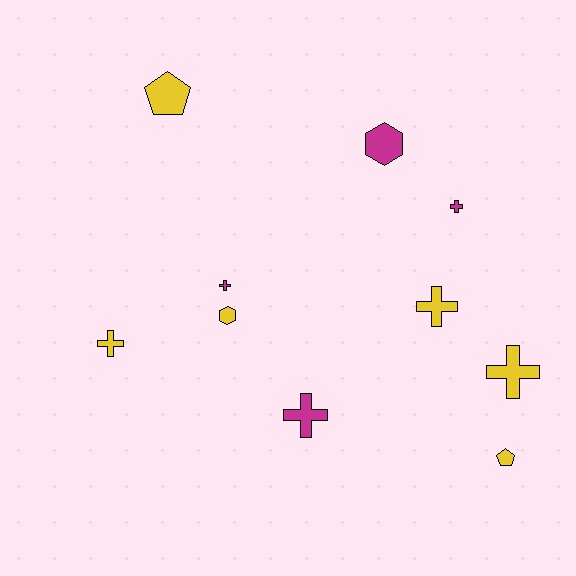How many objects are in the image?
There are 10 objects.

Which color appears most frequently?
Yellow, with 6 objects.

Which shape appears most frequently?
Cross, with 6 objects.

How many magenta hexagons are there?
There is 1 magenta hexagon.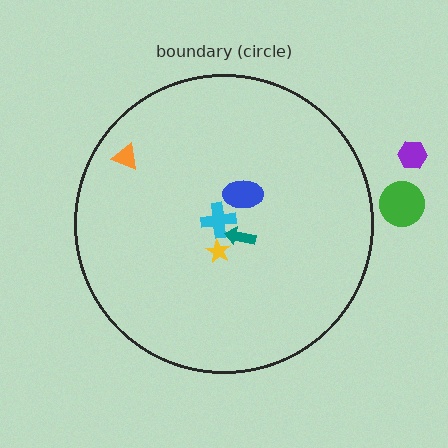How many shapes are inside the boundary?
5 inside, 2 outside.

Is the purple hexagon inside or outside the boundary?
Outside.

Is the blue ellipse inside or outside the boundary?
Inside.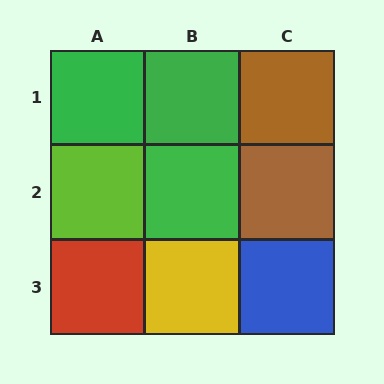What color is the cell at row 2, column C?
Brown.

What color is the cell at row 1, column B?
Green.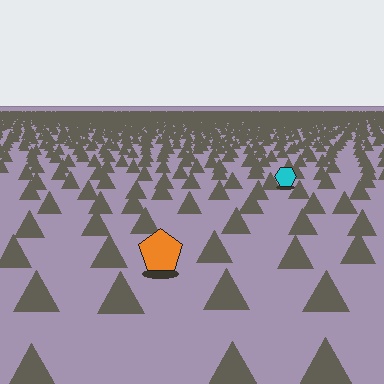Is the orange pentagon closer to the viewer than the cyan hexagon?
Yes. The orange pentagon is closer — you can tell from the texture gradient: the ground texture is coarser near it.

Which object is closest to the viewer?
The orange pentagon is closest. The texture marks near it are larger and more spread out.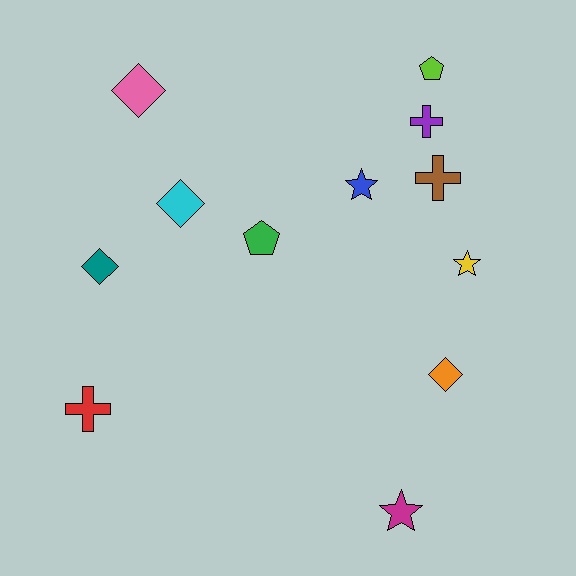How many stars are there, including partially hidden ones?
There are 3 stars.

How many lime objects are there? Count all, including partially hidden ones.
There is 1 lime object.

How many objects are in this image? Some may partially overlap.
There are 12 objects.